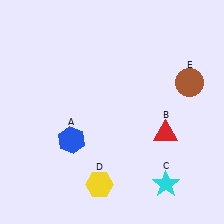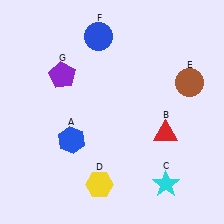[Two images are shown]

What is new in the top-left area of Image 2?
A purple pentagon (G) was added in the top-left area of Image 2.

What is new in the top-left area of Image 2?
A blue circle (F) was added in the top-left area of Image 2.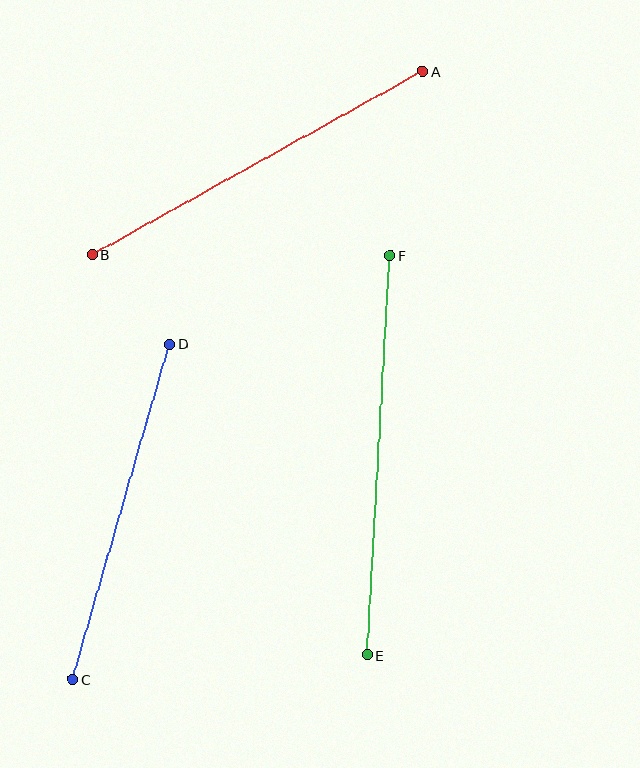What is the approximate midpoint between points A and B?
The midpoint is at approximately (258, 163) pixels.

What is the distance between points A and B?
The distance is approximately 378 pixels.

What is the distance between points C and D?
The distance is approximately 349 pixels.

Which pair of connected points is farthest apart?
Points E and F are farthest apart.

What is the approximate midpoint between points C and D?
The midpoint is at approximately (121, 512) pixels.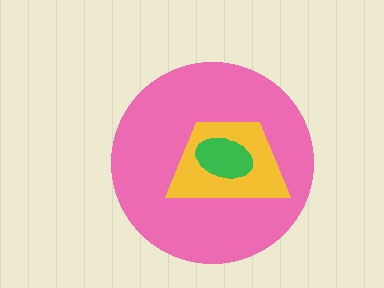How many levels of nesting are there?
3.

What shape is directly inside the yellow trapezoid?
The green ellipse.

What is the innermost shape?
The green ellipse.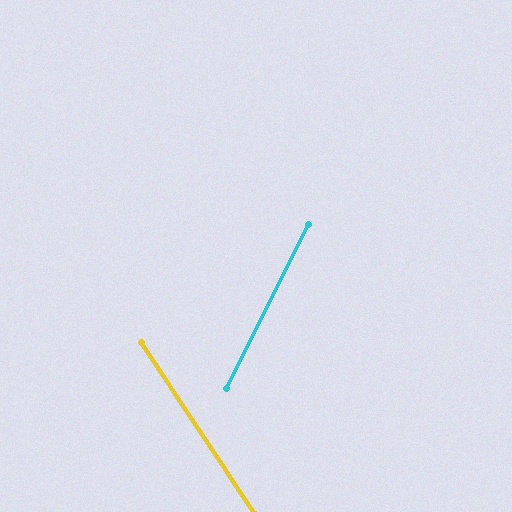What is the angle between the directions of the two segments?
Approximately 60 degrees.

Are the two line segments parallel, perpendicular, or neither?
Neither parallel nor perpendicular — they differ by about 60°.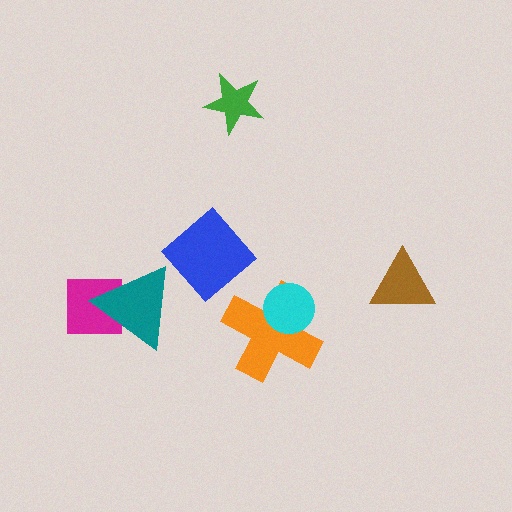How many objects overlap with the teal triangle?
1 object overlaps with the teal triangle.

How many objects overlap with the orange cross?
1 object overlaps with the orange cross.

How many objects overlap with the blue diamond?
0 objects overlap with the blue diamond.